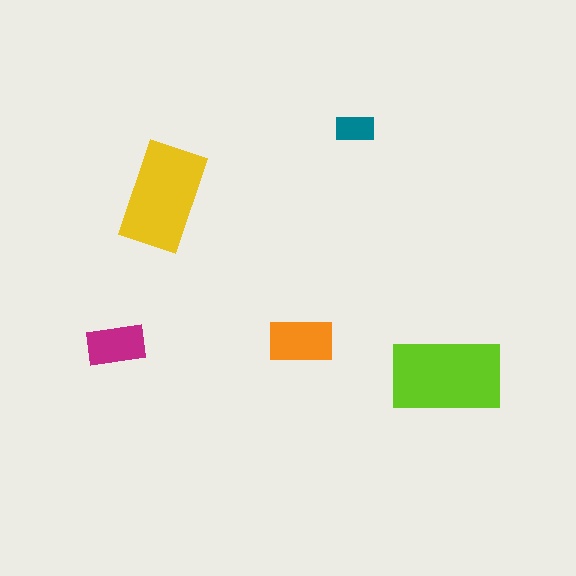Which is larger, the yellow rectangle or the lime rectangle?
The lime one.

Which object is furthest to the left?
The magenta rectangle is leftmost.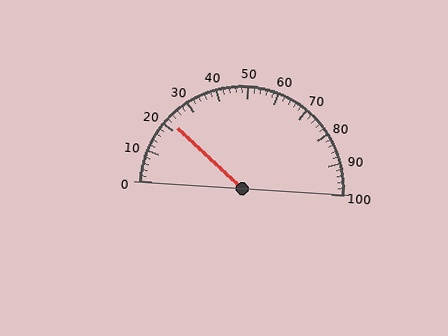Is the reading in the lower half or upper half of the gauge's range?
The reading is in the lower half of the range (0 to 100).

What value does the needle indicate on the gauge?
The needle indicates approximately 22.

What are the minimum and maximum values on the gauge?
The gauge ranges from 0 to 100.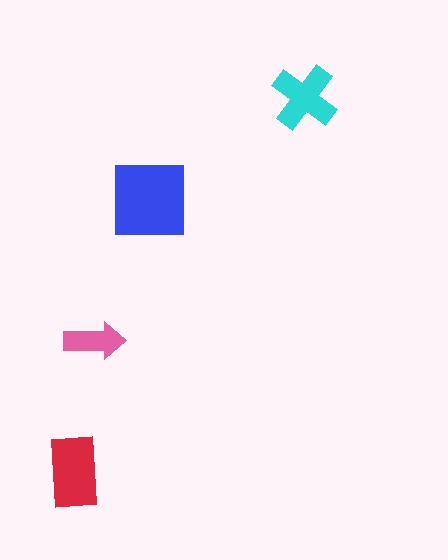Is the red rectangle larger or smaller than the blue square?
Smaller.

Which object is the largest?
The blue square.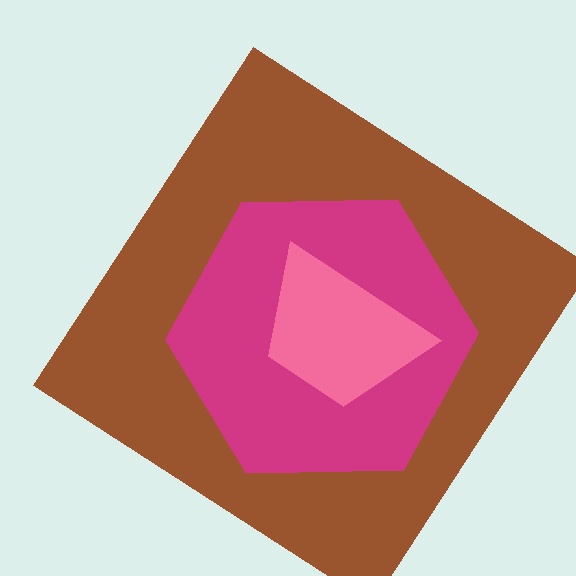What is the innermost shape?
The pink trapezoid.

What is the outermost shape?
The brown diamond.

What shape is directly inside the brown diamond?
The magenta hexagon.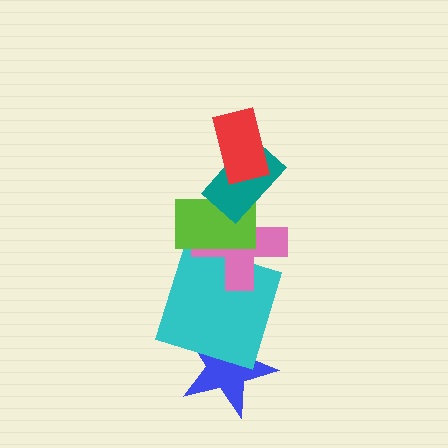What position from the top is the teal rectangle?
The teal rectangle is 2nd from the top.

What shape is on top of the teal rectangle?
The red rectangle is on top of the teal rectangle.